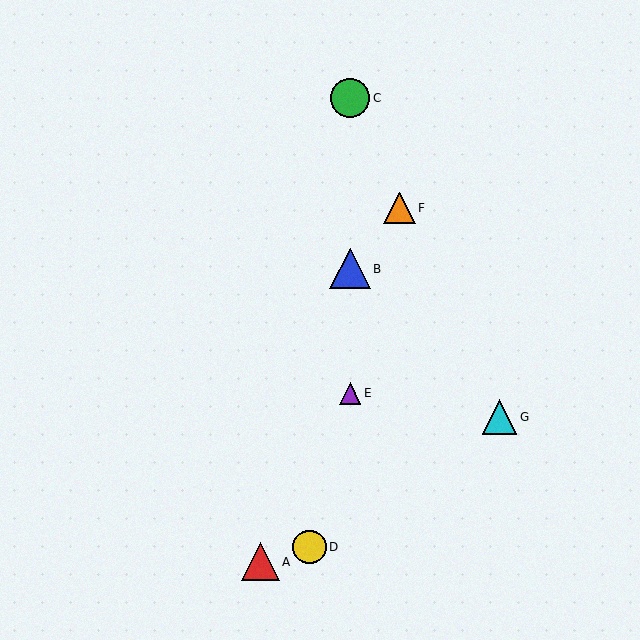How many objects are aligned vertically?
3 objects (B, C, E) are aligned vertically.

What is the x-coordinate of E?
Object E is at x≈350.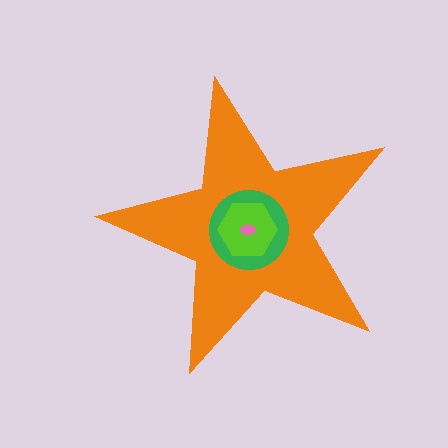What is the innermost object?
The pink ellipse.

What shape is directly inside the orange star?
The green circle.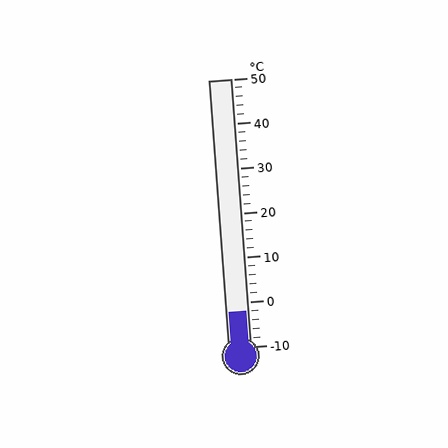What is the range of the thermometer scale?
The thermometer scale ranges from -10°C to 50°C.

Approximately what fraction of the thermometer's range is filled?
The thermometer is filled to approximately 15% of its range.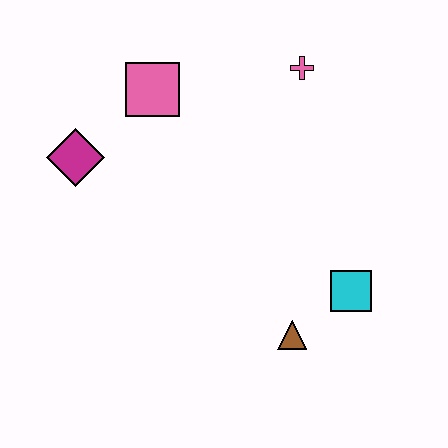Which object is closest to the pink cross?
The pink square is closest to the pink cross.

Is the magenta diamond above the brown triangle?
Yes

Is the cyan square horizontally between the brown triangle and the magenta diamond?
No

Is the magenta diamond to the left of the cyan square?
Yes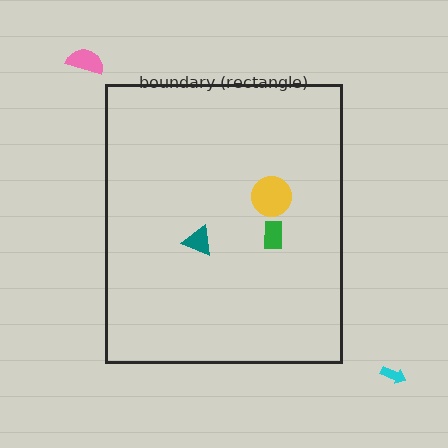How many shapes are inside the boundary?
3 inside, 2 outside.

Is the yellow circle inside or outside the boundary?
Inside.